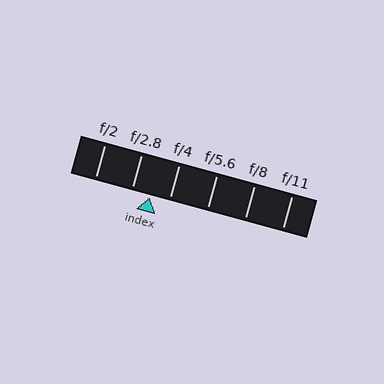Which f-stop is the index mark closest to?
The index mark is closest to f/2.8.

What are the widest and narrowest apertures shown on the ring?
The widest aperture shown is f/2 and the narrowest is f/11.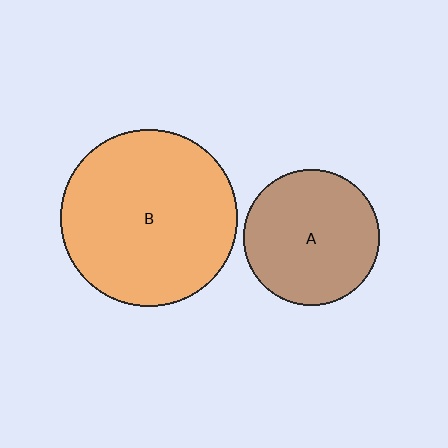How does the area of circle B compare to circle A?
Approximately 1.7 times.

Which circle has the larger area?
Circle B (orange).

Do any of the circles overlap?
No, none of the circles overlap.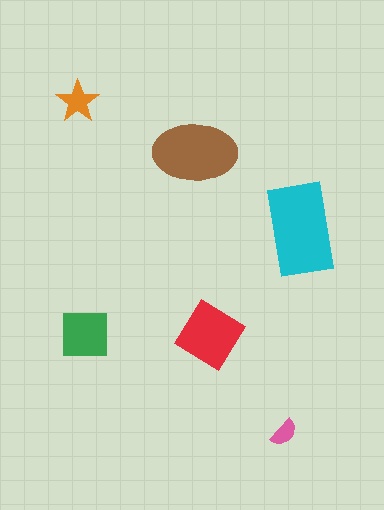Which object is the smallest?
The pink semicircle.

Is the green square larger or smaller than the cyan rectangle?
Smaller.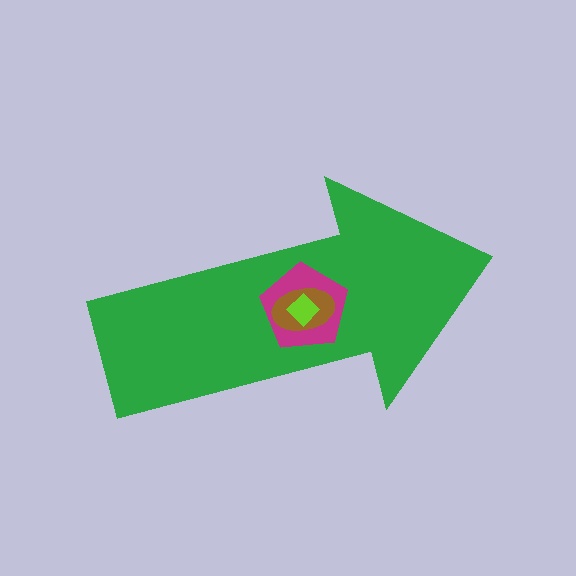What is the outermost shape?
The green arrow.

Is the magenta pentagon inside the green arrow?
Yes.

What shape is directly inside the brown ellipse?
The lime diamond.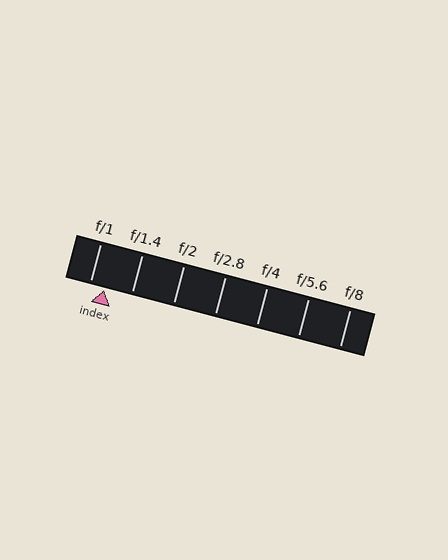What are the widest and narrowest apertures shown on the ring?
The widest aperture shown is f/1 and the narrowest is f/8.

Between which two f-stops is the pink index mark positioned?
The index mark is between f/1 and f/1.4.